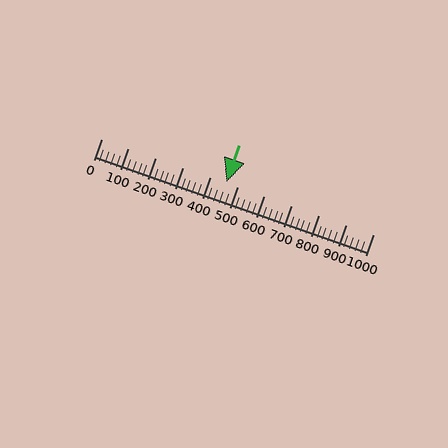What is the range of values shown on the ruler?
The ruler shows values from 0 to 1000.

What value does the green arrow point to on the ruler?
The green arrow points to approximately 460.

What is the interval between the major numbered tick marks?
The major tick marks are spaced 100 units apart.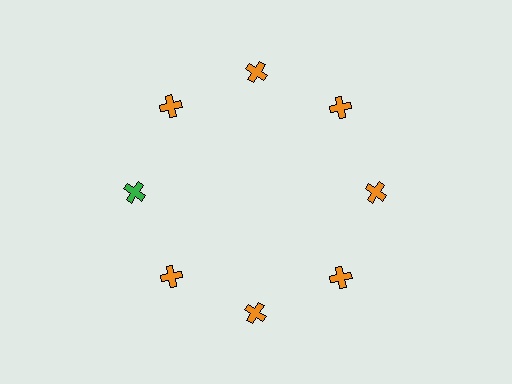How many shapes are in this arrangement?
There are 8 shapes arranged in a ring pattern.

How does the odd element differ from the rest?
It has a different color: green instead of orange.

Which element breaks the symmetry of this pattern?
The green cross at roughly the 9 o'clock position breaks the symmetry. All other shapes are orange crosses.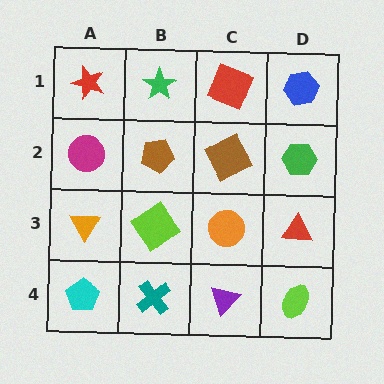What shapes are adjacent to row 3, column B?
A brown pentagon (row 2, column B), a teal cross (row 4, column B), an orange triangle (row 3, column A), an orange circle (row 3, column C).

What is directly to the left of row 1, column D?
A red square.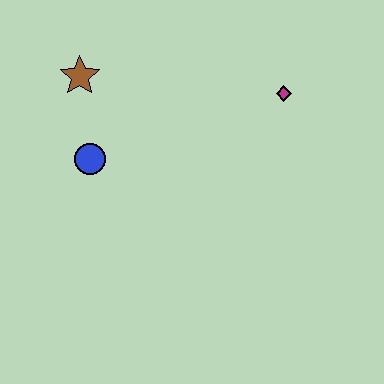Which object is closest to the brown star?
The blue circle is closest to the brown star.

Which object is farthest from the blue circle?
The magenta diamond is farthest from the blue circle.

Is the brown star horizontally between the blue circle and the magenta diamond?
No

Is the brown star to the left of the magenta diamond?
Yes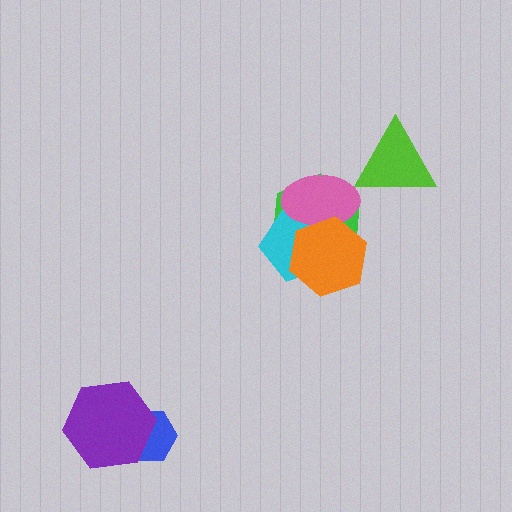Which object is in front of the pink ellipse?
The orange hexagon is in front of the pink ellipse.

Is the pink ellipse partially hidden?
Yes, it is partially covered by another shape.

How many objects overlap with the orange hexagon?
3 objects overlap with the orange hexagon.